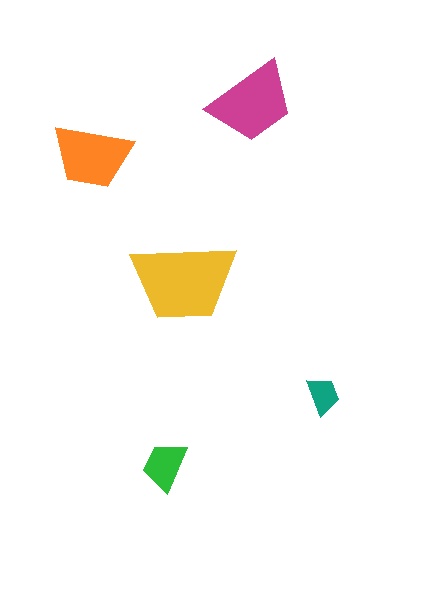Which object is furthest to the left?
The orange trapezoid is leftmost.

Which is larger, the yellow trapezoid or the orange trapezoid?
The yellow one.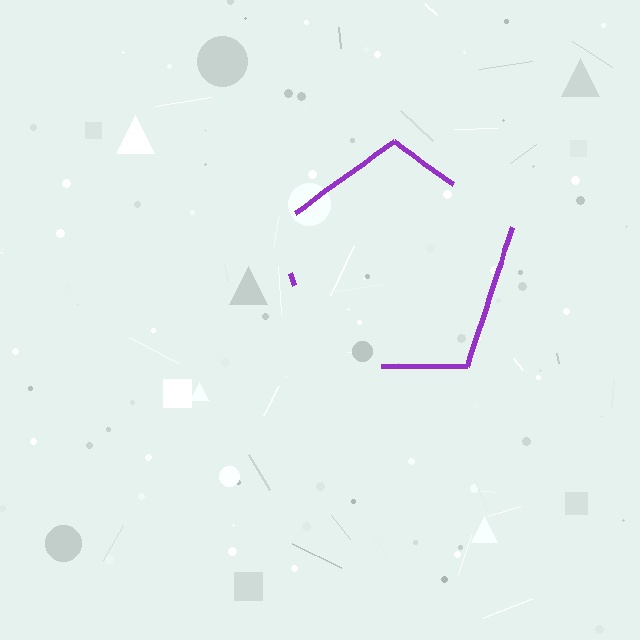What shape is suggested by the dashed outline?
The dashed outline suggests a pentagon.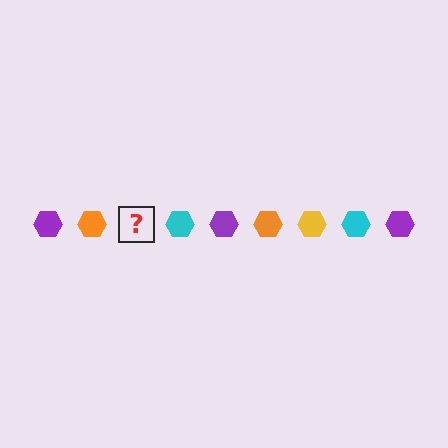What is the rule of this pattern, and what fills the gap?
The rule is that the pattern cycles through purple, orange, yellow, cyan hexagons. The gap should be filled with a yellow hexagon.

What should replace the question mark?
The question mark should be replaced with a yellow hexagon.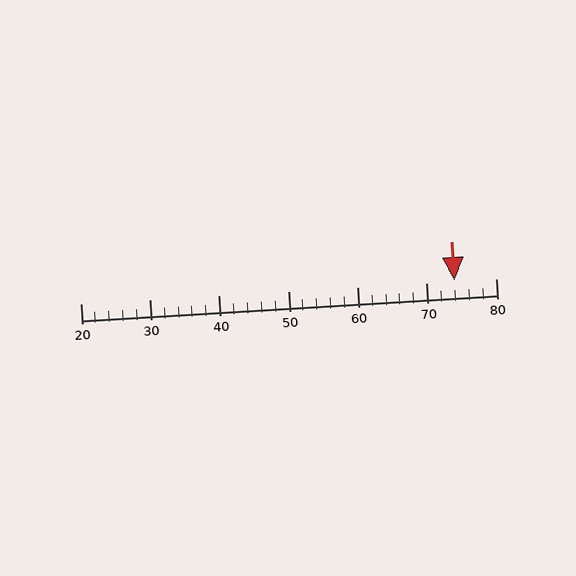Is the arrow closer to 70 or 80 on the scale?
The arrow is closer to 70.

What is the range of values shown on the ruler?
The ruler shows values from 20 to 80.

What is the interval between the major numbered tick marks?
The major tick marks are spaced 10 units apart.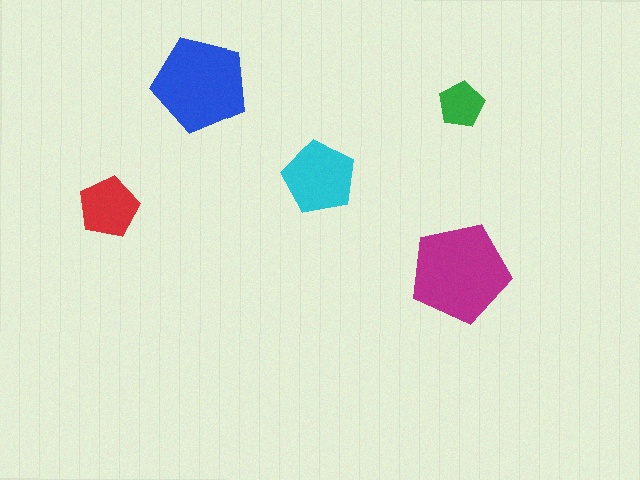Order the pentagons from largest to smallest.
the magenta one, the blue one, the cyan one, the red one, the green one.